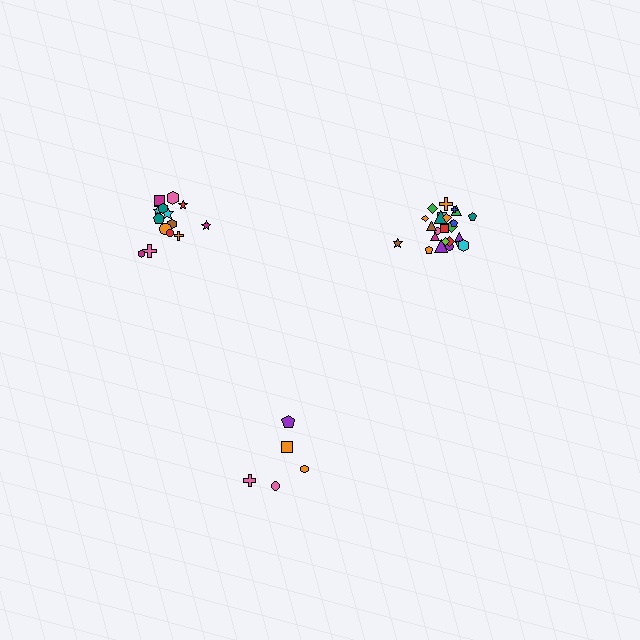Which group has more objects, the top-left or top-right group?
The top-right group.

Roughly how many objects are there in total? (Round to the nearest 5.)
Roughly 45 objects in total.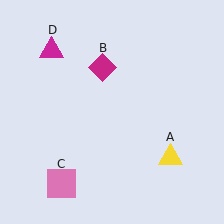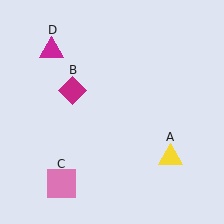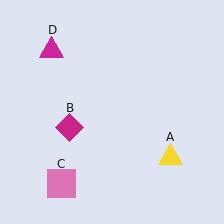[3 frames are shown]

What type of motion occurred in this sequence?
The magenta diamond (object B) rotated counterclockwise around the center of the scene.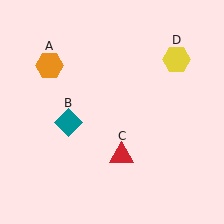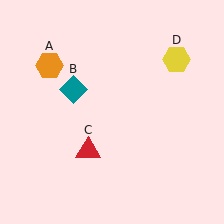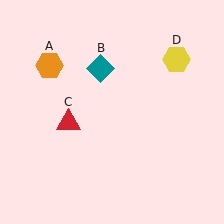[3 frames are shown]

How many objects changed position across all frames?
2 objects changed position: teal diamond (object B), red triangle (object C).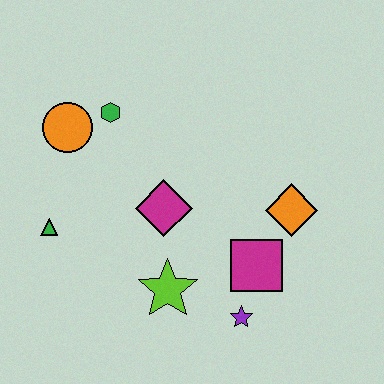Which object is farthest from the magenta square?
The orange circle is farthest from the magenta square.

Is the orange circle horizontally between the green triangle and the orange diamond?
Yes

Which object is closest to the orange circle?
The green hexagon is closest to the orange circle.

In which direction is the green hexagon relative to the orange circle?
The green hexagon is to the right of the orange circle.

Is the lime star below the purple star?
No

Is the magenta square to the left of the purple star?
No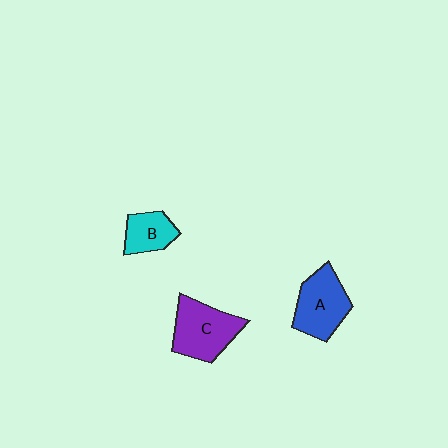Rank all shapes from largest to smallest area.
From largest to smallest: C (purple), A (blue), B (cyan).